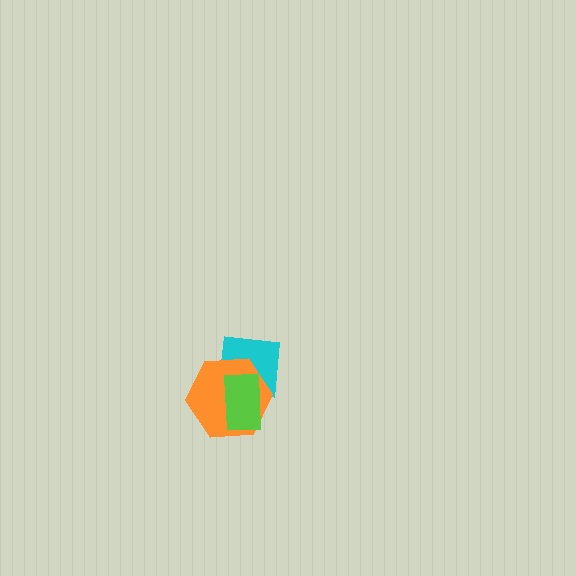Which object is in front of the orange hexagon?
The lime rectangle is in front of the orange hexagon.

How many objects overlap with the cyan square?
2 objects overlap with the cyan square.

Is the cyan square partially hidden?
Yes, it is partially covered by another shape.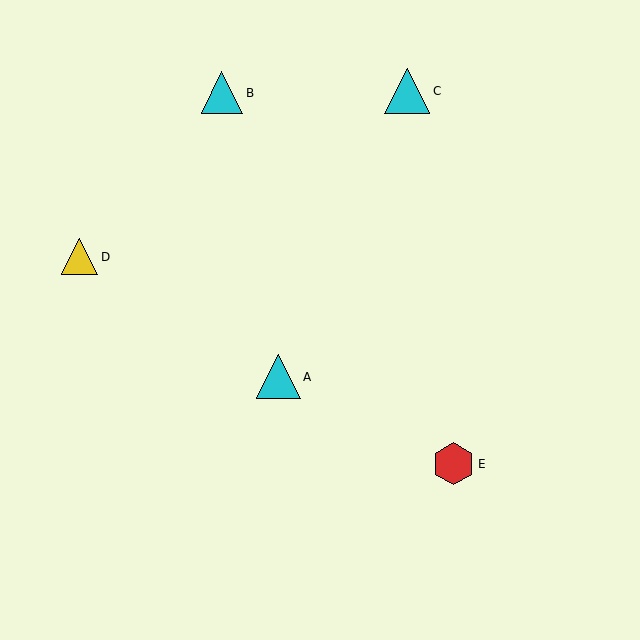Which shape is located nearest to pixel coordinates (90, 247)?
The yellow triangle (labeled D) at (80, 257) is nearest to that location.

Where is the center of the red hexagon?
The center of the red hexagon is at (454, 464).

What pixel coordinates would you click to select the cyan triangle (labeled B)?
Click at (222, 93) to select the cyan triangle B.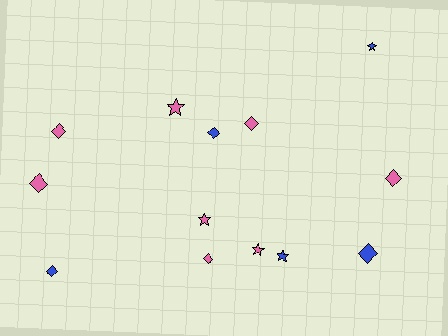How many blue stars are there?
There are 2 blue stars.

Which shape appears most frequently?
Diamond, with 8 objects.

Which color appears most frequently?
Pink, with 8 objects.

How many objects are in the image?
There are 13 objects.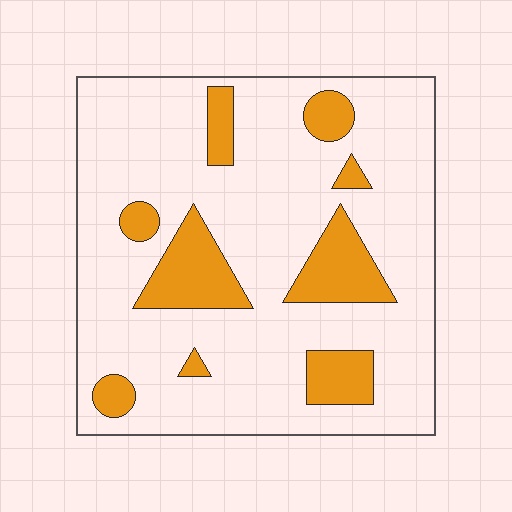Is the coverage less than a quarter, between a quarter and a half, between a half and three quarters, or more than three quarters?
Less than a quarter.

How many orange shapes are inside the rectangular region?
9.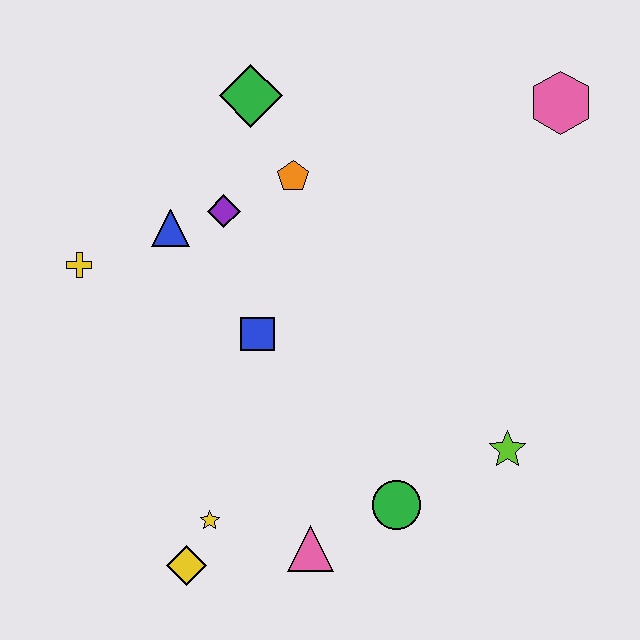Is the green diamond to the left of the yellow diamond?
No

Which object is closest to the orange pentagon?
The purple diamond is closest to the orange pentagon.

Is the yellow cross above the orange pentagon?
No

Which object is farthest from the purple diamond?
The lime star is farthest from the purple diamond.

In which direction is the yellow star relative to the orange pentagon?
The yellow star is below the orange pentagon.